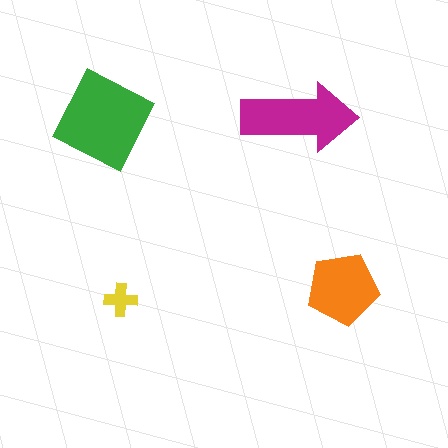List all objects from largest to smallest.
The green diamond, the magenta arrow, the orange pentagon, the yellow cross.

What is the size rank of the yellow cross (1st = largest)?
4th.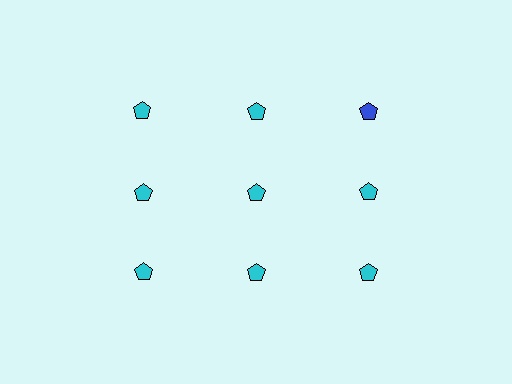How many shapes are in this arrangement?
There are 9 shapes arranged in a grid pattern.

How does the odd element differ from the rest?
It has a different color: blue instead of cyan.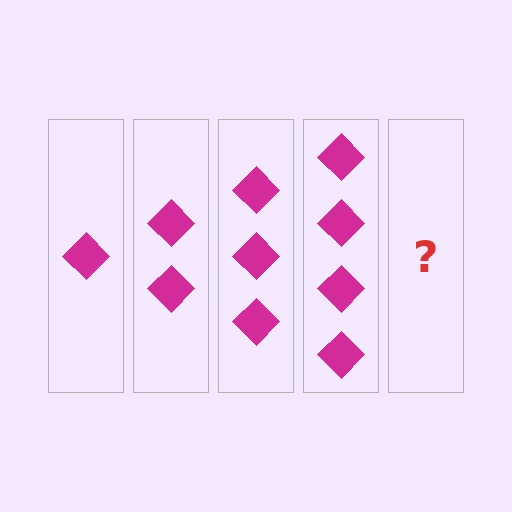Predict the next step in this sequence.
The next step is 5 diamonds.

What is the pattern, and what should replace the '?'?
The pattern is that each step adds one more diamond. The '?' should be 5 diamonds.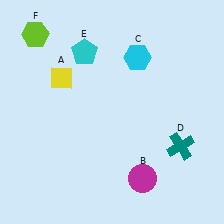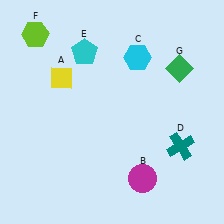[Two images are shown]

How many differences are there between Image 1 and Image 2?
There is 1 difference between the two images.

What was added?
A green diamond (G) was added in Image 2.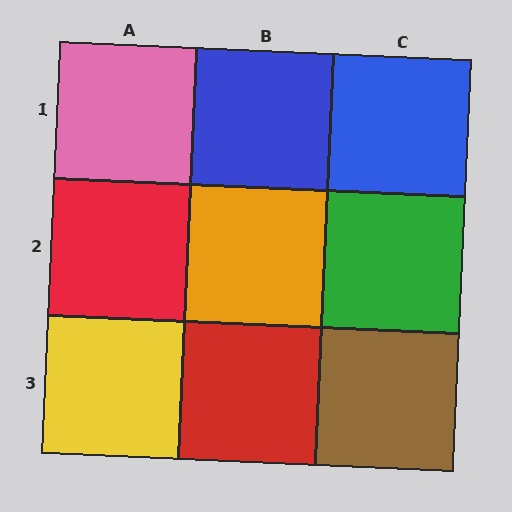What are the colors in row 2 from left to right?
Red, orange, green.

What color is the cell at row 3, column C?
Brown.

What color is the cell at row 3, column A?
Yellow.